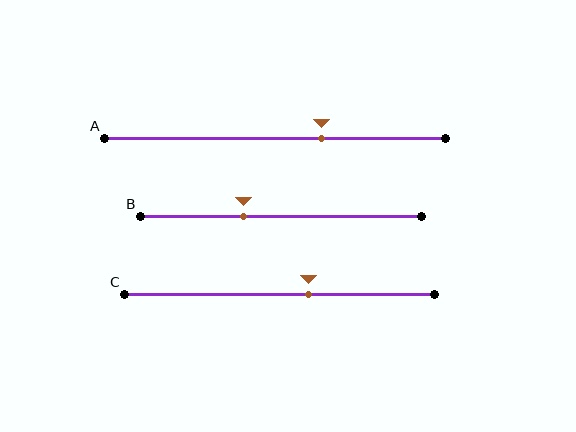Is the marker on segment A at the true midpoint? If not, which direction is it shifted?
No, the marker on segment A is shifted to the right by about 14% of the segment length.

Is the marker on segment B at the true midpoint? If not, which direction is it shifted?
No, the marker on segment B is shifted to the left by about 13% of the segment length.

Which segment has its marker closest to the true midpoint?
Segment C has its marker closest to the true midpoint.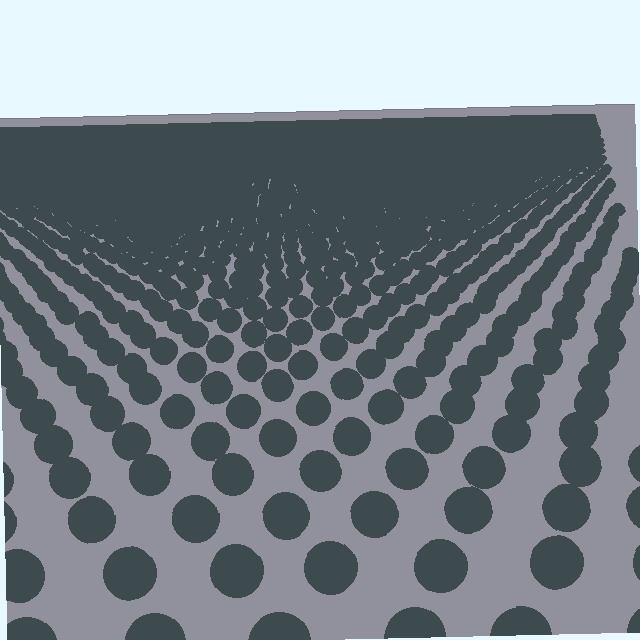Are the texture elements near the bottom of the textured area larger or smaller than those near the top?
Larger. Near the bottom, elements are closer to the viewer and appear at a bigger on-screen size.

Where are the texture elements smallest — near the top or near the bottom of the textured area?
Near the top.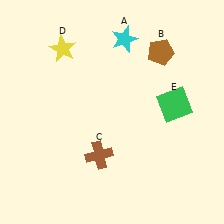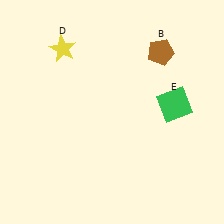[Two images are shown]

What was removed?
The cyan star (A), the brown cross (C) were removed in Image 2.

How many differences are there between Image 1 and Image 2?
There are 2 differences between the two images.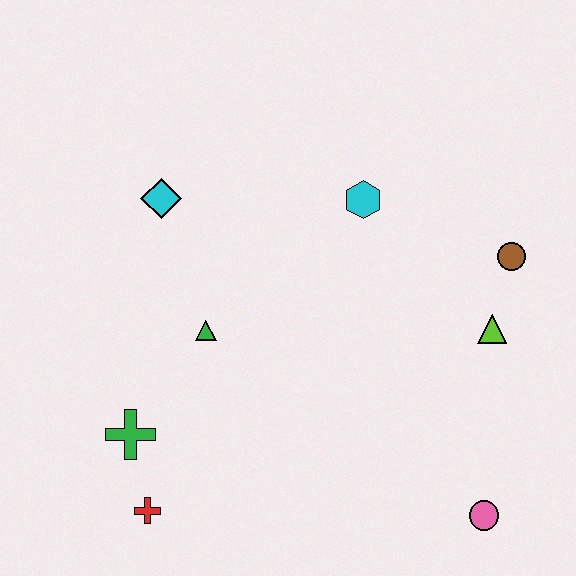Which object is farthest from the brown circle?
The red cross is farthest from the brown circle.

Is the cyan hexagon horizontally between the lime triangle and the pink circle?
No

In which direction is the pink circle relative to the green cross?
The pink circle is to the right of the green cross.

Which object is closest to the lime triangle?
The brown circle is closest to the lime triangle.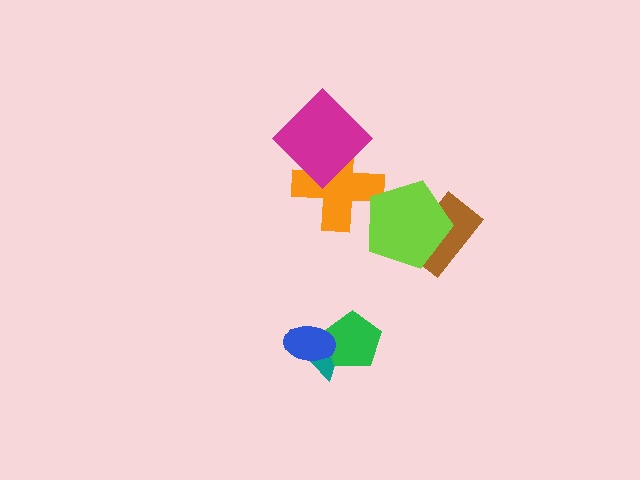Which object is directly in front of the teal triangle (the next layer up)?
The green pentagon is directly in front of the teal triangle.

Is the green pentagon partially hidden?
Yes, it is partially covered by another shape.